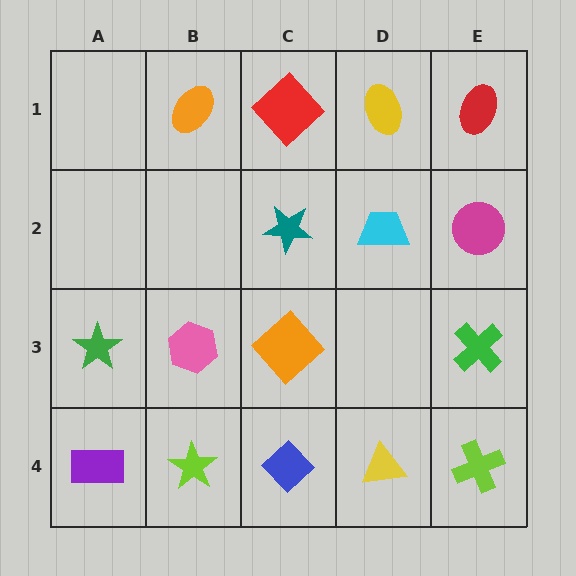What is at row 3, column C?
An orange diamond.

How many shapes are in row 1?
4 shapes.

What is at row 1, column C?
A red diamond.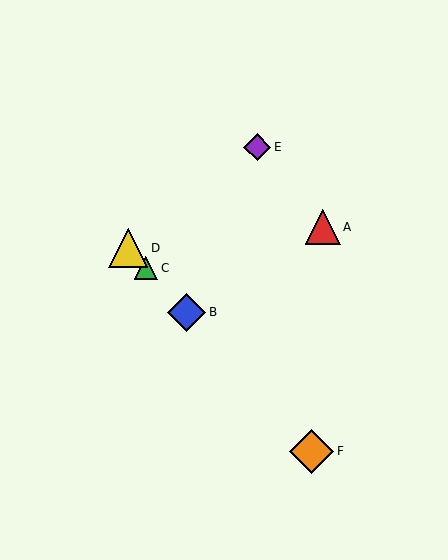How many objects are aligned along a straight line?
4 objects (B, C, D, F) are aligned along a straight line.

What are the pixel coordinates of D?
Object D is at (128, 248).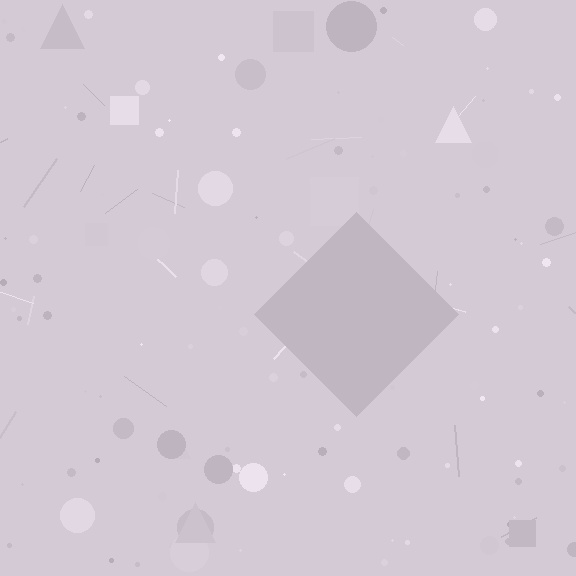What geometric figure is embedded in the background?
A diamond is embedded in the background.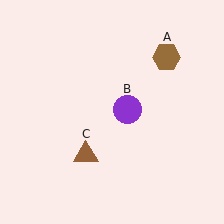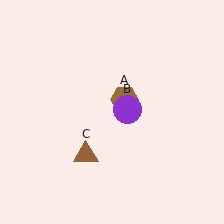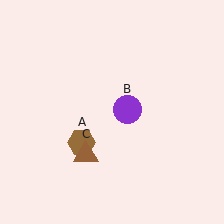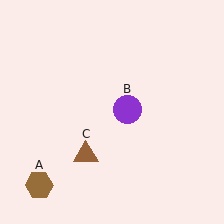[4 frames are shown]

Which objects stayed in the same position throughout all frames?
Purple circle (object B) and brown triangle (object C) remained stationary.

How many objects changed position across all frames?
1 object changed position: brown hexagon (object A).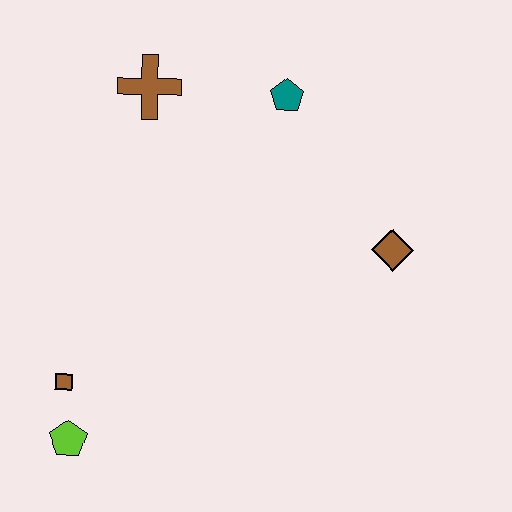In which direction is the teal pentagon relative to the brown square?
The teal pentagon is above the brown square.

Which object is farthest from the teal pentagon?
The lime pentagon is farthest from the teal pentagon.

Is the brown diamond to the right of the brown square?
Yes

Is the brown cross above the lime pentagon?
Yes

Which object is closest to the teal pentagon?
The brown cross is closest to the teal pentagon.